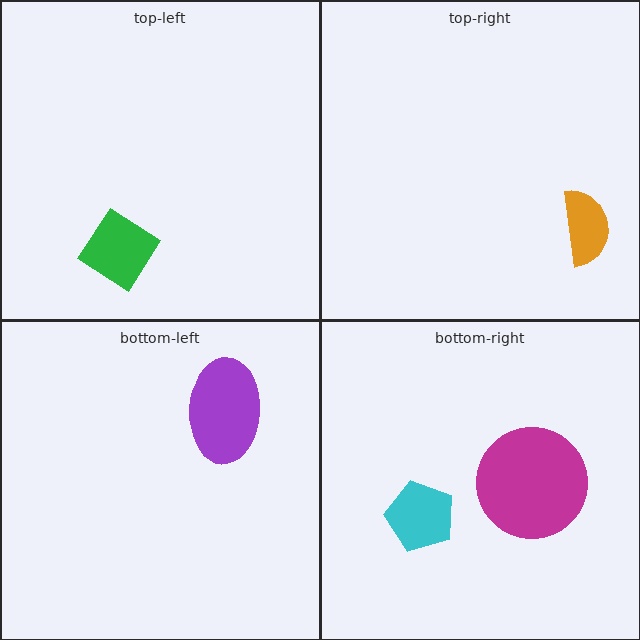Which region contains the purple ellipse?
The bottom-left region.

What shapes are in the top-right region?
The orange semicircle.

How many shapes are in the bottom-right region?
2.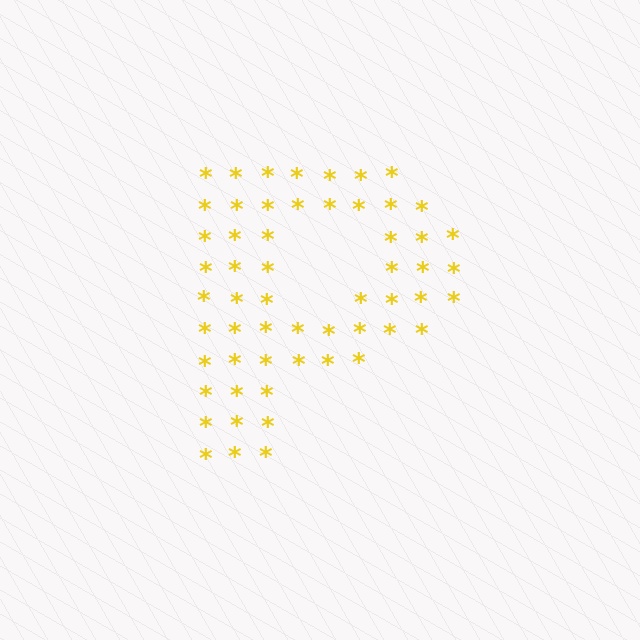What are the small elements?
The small elements are asterisks.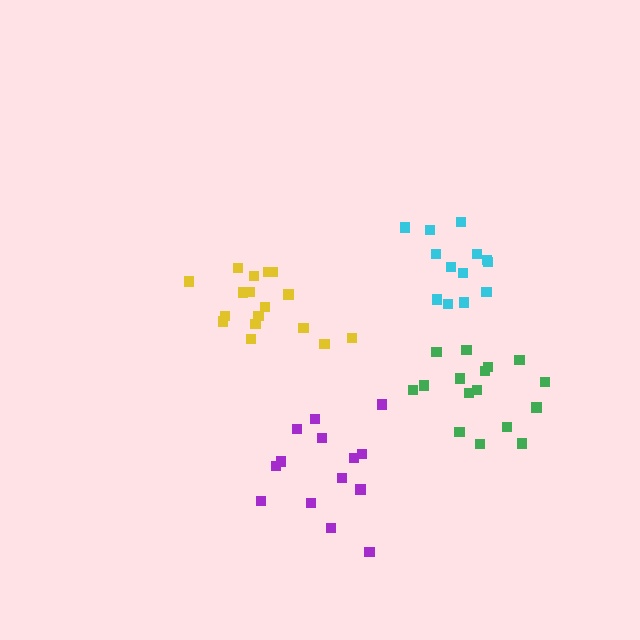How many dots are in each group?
Group 1: 14 dots, Group 2: 13 dots, Group 3: 17 dots, Group 4: 16 dots (60 total).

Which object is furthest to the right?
The green cluster is rightmost.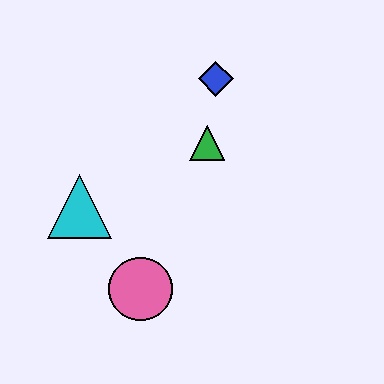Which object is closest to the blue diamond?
The green triangle is closest to the blue diamond.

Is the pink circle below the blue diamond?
Yes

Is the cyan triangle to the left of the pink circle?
Yes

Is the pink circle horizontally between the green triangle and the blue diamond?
No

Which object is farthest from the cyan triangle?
The blue diamond is farthest from the cyan triangle.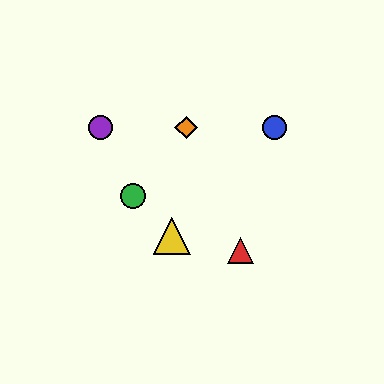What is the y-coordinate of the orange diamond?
The orange diamond is at y≈128.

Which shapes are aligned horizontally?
The blue circle, the purple circle, the orange diamond are aligned horizontally.